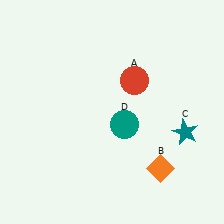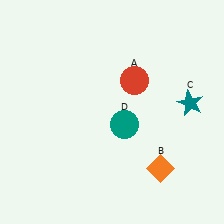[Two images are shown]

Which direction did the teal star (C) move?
The teal star (C) moved up.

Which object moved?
The teal star (C) moved up.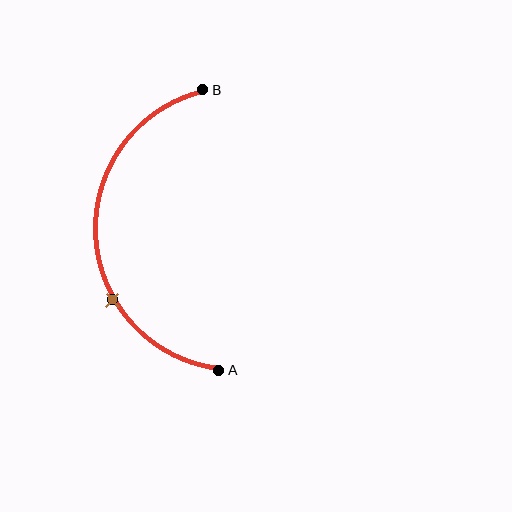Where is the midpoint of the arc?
The arc midpoint is the point on the curve farthest from the straight line joining A and B. It sits to the left of that line.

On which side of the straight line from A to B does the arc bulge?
The arc bulges to the left of the straight line connecting A and B.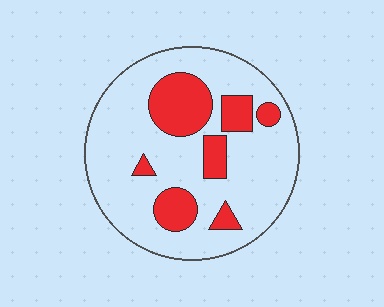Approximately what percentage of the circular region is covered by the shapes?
Approximately 25%.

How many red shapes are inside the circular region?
7.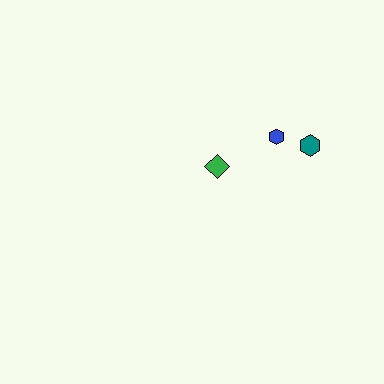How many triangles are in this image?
There are no triangles.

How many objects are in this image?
There are 3 objects.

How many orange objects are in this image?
There are no orange objects.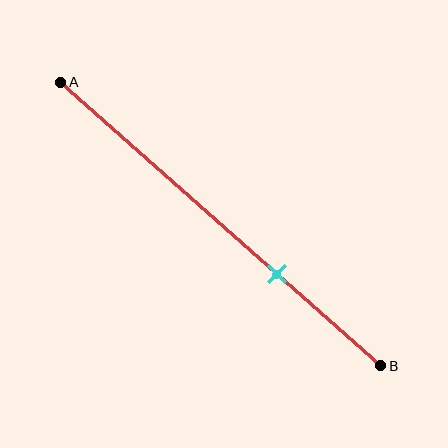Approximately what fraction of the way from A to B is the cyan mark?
The cyan mark is approximately 70% of the way from A to B.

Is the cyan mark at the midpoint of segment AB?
No, the mark is at about 70% from A, not at the 50% midpoint.